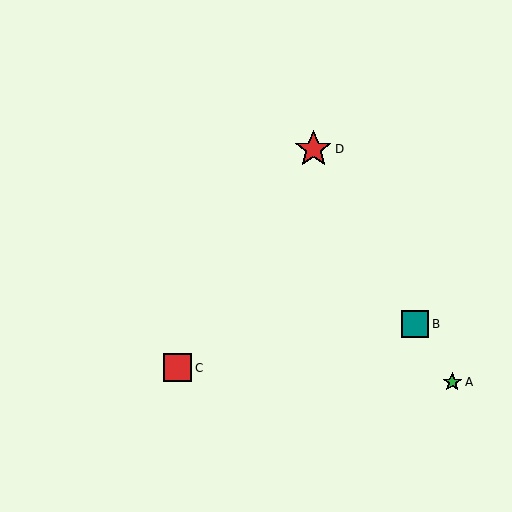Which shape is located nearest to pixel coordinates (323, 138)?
The red star (labeled D) at (313, 149) is nearest to that location.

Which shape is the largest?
The red star (labeled D) is the largest.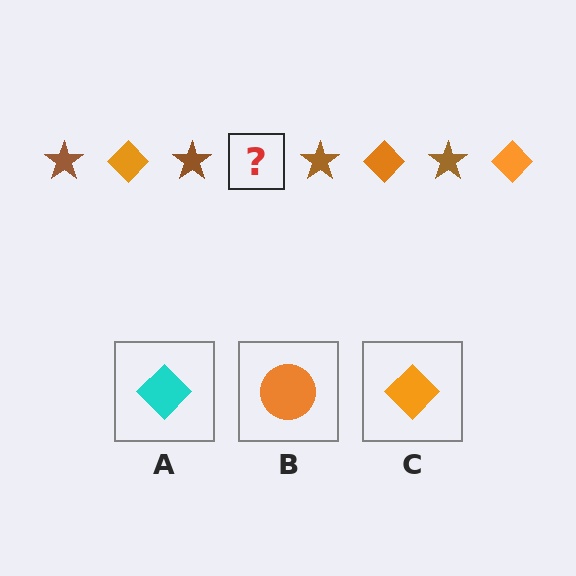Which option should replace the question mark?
Option C.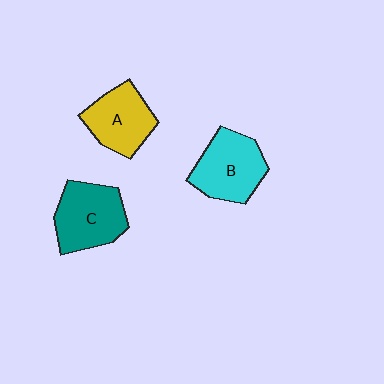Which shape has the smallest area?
Shape A (yellow).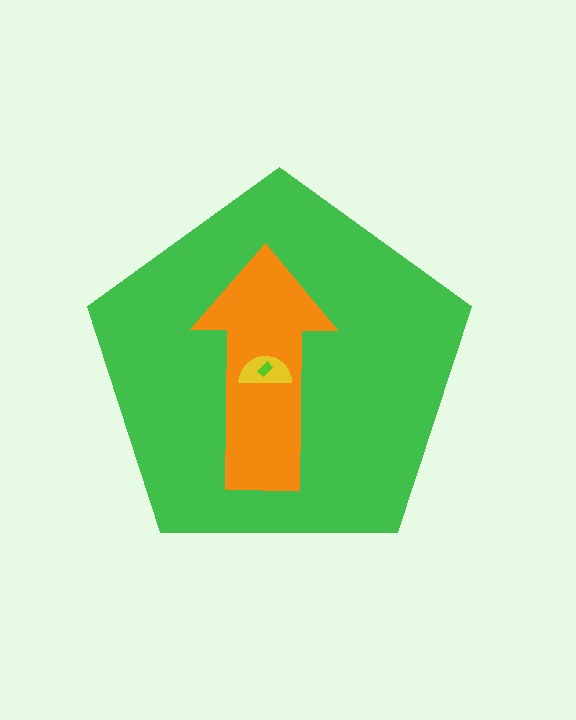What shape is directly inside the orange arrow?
The yellow semicircle.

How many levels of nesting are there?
4.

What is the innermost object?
The lime rectangle.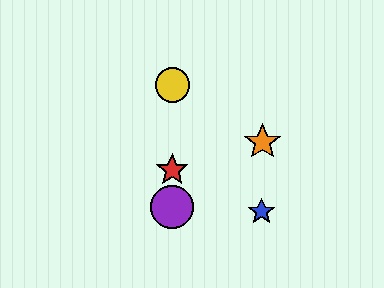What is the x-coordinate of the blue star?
The blue star is at x≈261.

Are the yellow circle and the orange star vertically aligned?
No, the yellow circle is at x≈172 and the orange star is at x≈263.